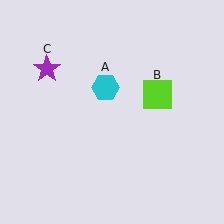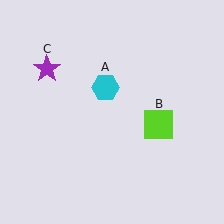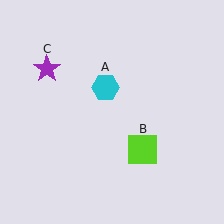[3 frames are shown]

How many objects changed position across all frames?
1 object changed position: lime square (object B).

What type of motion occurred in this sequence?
The lime square (object B) rotated clockwise around the center of the scene.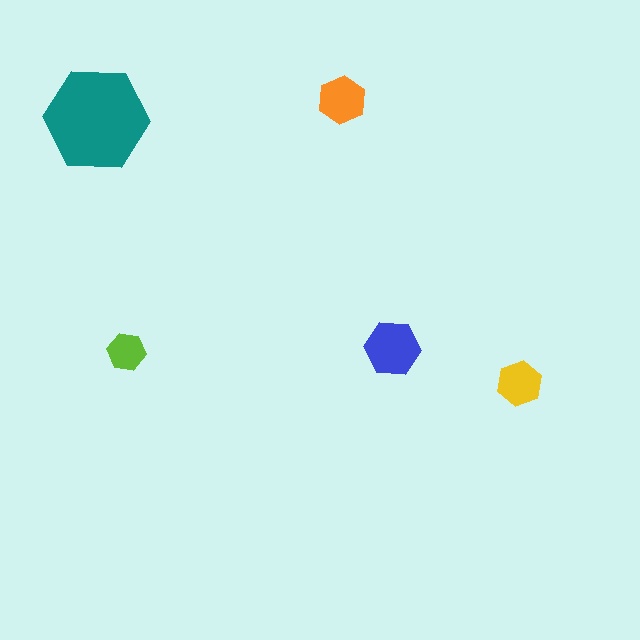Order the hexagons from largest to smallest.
the teal one, the blue one, the orange one, the yellow one, the lime one.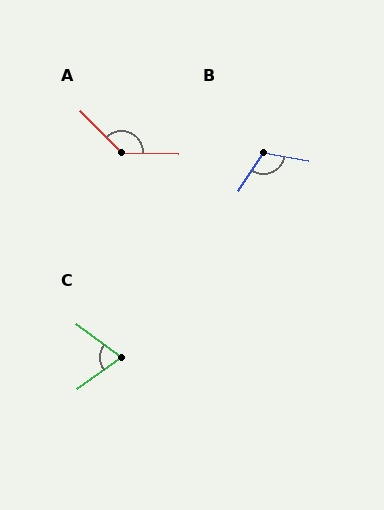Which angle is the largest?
A, at approximately 136 degrees.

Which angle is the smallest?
C, at approximately 73 degrees.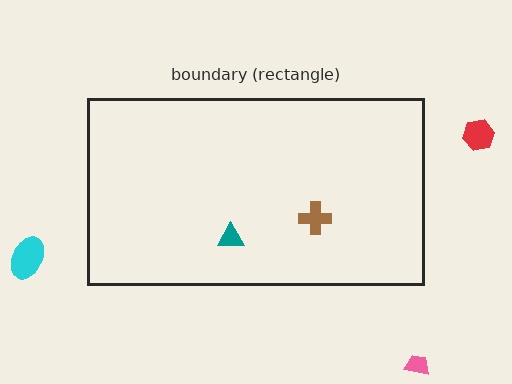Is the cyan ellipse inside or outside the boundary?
Outside.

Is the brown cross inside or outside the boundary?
Inside.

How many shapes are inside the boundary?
2 inside, 3 outside.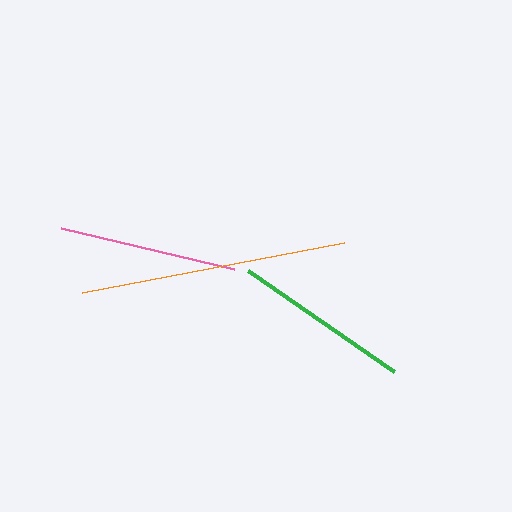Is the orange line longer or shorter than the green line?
The orange line is longer than the green line.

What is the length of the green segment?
The green segment is approximately 178 pixels long.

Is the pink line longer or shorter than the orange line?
The orange line is longer than the pink line.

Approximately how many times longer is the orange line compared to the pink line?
The orange line is approximately 1.5 times the length of the pink line.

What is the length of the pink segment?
The pink segment is approximately 178 pixels long.